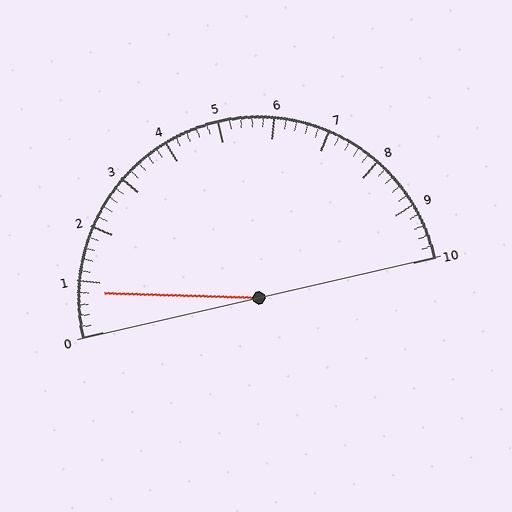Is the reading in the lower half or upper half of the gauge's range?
The reading is in the lower half of the range (0 to 10).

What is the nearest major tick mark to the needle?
The nearest major tick mark is 1.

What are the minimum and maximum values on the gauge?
The gauge ranges from 0 to 10.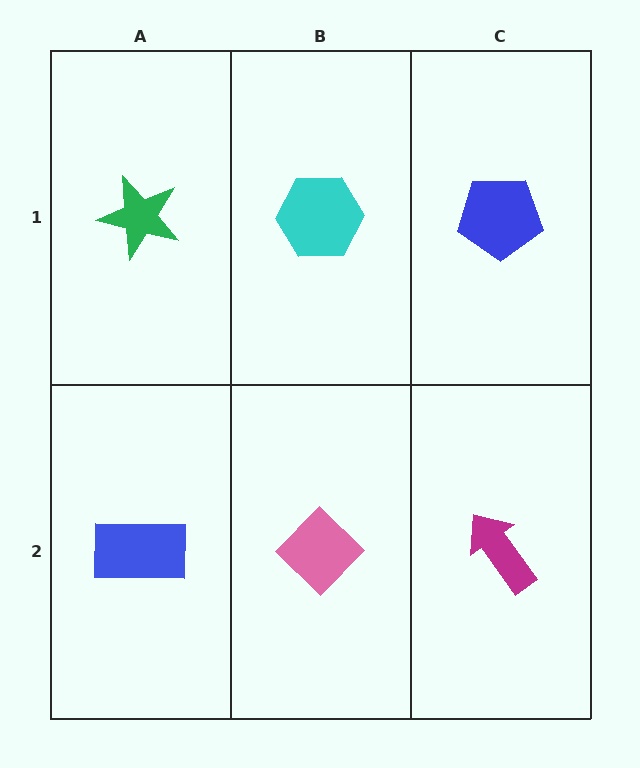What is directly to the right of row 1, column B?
A blue pentagon.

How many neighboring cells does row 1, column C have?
2.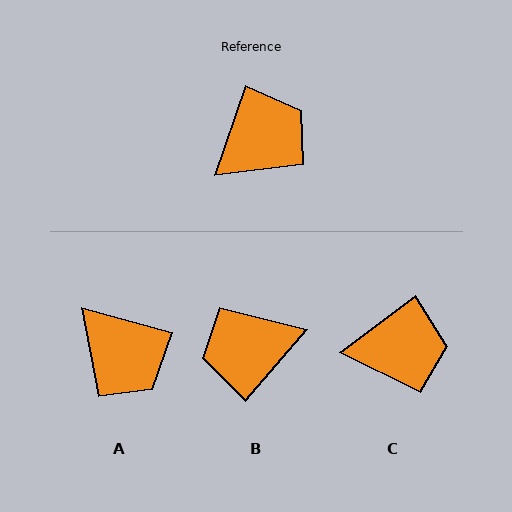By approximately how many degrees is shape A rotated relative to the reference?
Approximately 86 degrees clockwise.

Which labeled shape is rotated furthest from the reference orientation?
B, about 159 degrees away.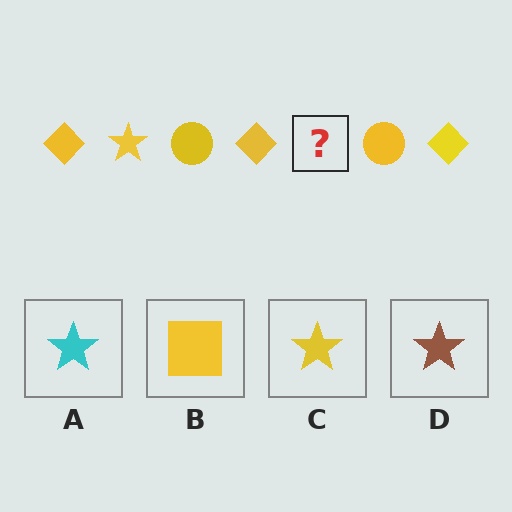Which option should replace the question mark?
Option C.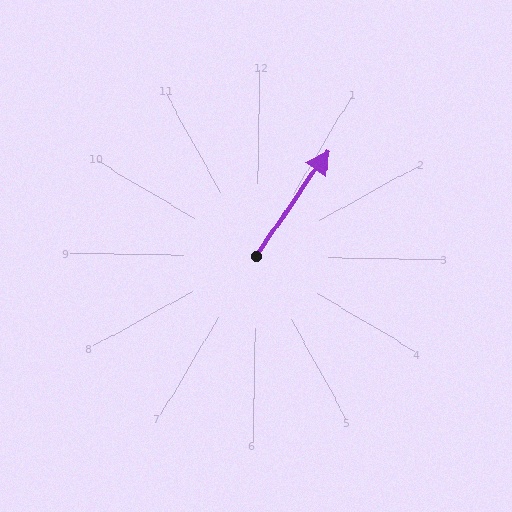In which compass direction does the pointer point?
Northeast.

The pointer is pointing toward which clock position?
Roughly 1 o'clock.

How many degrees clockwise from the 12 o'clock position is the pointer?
Approximately 33 degrees.